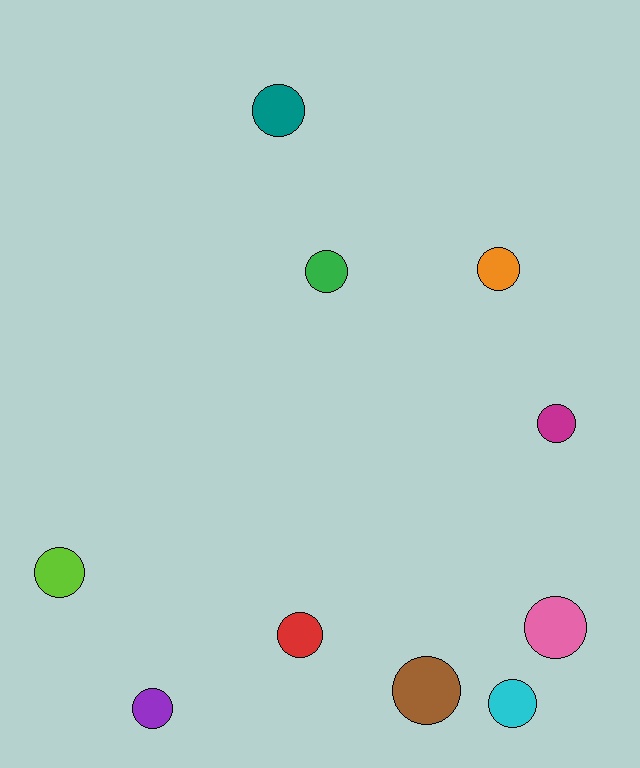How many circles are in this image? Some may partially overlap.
There are 10 circles.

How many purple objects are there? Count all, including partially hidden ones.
There is 1 purple object.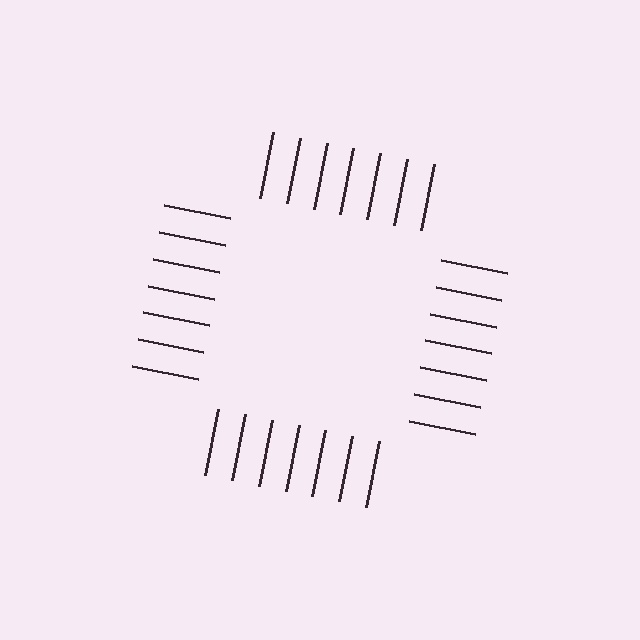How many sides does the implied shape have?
4 sides — the line-ends trace a square.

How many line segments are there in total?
28 — 7 along each of the 4 edges.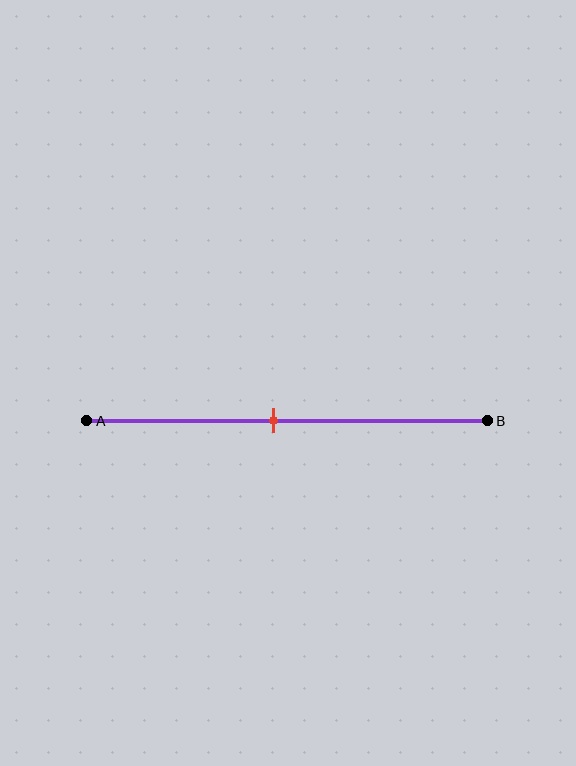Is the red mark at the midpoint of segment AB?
No, the mark is at about 45% from A, not at the 50% midpoint.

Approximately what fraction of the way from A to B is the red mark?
The red mark is approximately 45% of the way from A to B.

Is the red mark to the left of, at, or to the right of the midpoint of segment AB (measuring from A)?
The red mark is to the left of the midpoint of segment AB.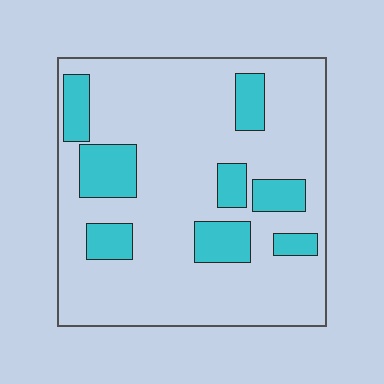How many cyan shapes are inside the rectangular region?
8.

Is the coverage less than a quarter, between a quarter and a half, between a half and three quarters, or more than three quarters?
Less than a quarter.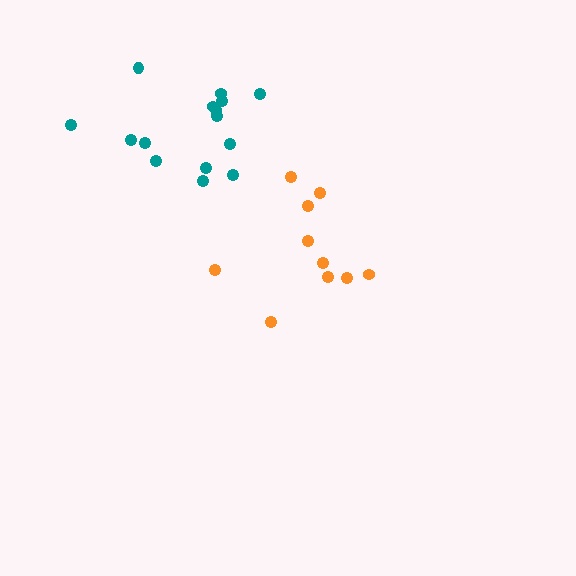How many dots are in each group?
Group 1: 10 dots, Group 2: 15 dots (25 total).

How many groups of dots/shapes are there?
There are 2 groups.